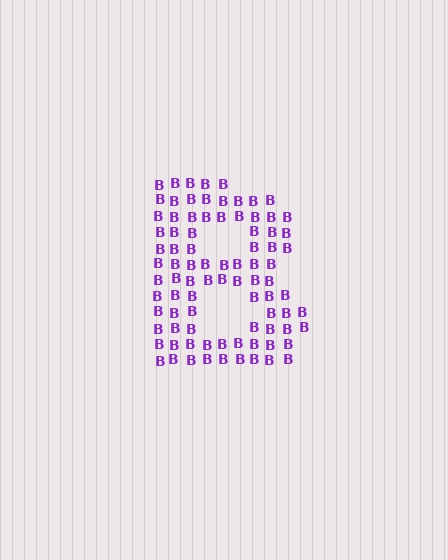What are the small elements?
The small elements are letter B's.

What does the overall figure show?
The overall figure shows the letter B.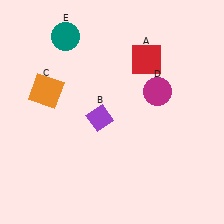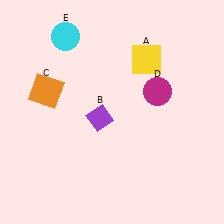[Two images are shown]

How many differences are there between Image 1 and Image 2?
There are 2 differences between the two images.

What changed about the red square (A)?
In Image 1, A is red. In Image 2, it changed to yellow.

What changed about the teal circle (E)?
In Image 1, E is teal. In Image 2, it changed to cyan.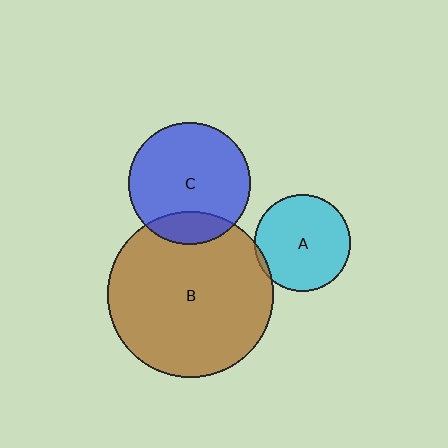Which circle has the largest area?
Circle B (brown).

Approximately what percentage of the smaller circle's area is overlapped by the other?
Approximately 5%.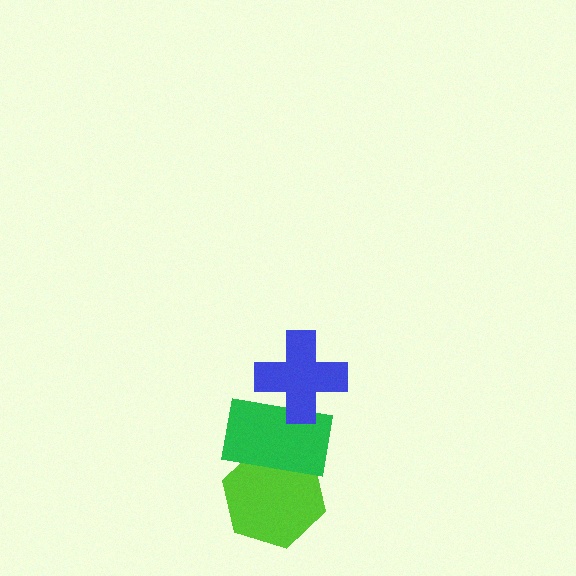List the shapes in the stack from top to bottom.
From top to bottom: the blue cross, the green rectangle, the lime hexagon.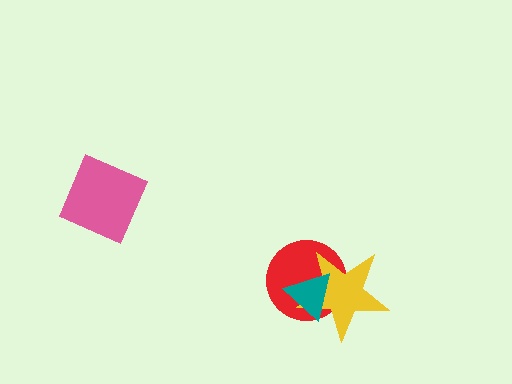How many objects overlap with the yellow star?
2 objects overlap with the yellow star.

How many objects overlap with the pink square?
0 objects overlap with the pink square.